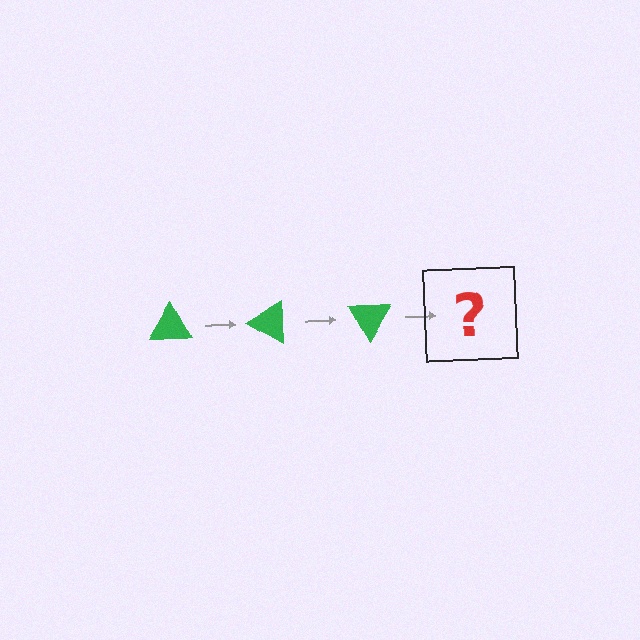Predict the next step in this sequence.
The next step is a green triangle rotated 90 degrees.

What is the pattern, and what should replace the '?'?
The pattern is that the triangle rotates 30 degrees each step. The '?' should be a green triangle rotated 90 degrees.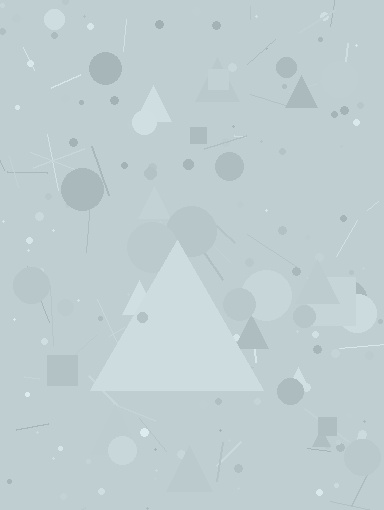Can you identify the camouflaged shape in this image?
The camouflaged shape is a triangle.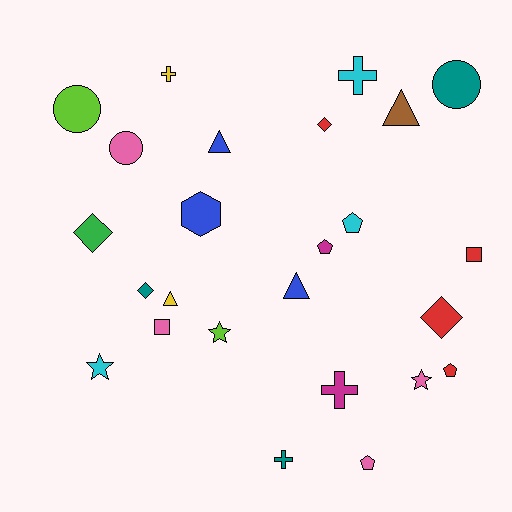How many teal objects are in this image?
There are 3 teal objects.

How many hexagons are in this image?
There is 1 hexagon.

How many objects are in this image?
There are 25 objects.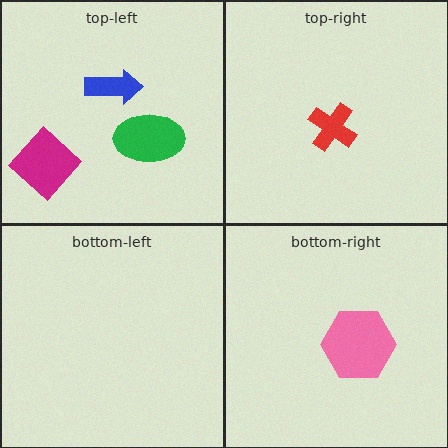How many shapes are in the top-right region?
1.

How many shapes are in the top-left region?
3.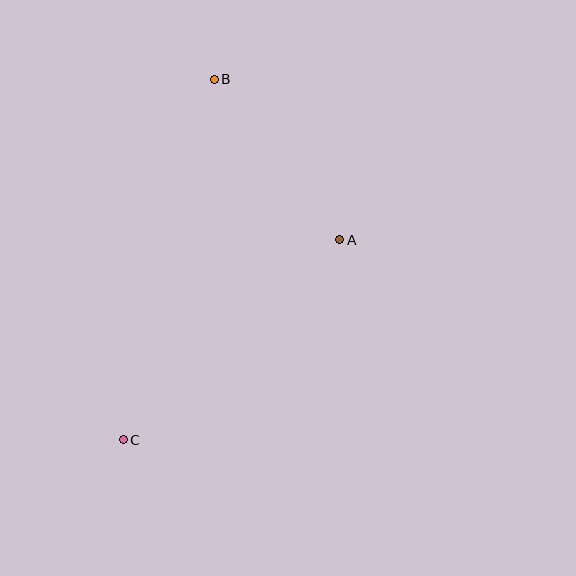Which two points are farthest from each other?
Points B and C are farthest from each other.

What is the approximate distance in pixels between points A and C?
The distance between A and C is approximately 295 pixels.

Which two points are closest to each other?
Points A and B are closest to each other.